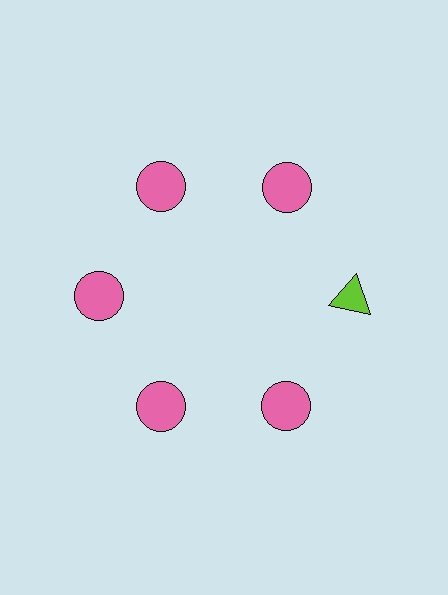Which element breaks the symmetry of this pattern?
The lime triangle at roughly the 3 o'clock position breaks the symmetry. All other shapes are pink circles.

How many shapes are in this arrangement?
There are 6 shapes arranged in a ring pattern.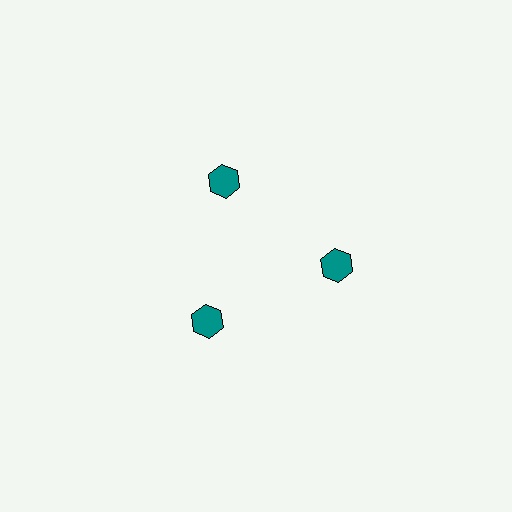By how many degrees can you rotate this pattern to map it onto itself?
The pattern maps onto itself every 120 degrees of rotation.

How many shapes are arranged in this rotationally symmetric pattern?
There are 3 shapes, arranged in 3 groups of 1.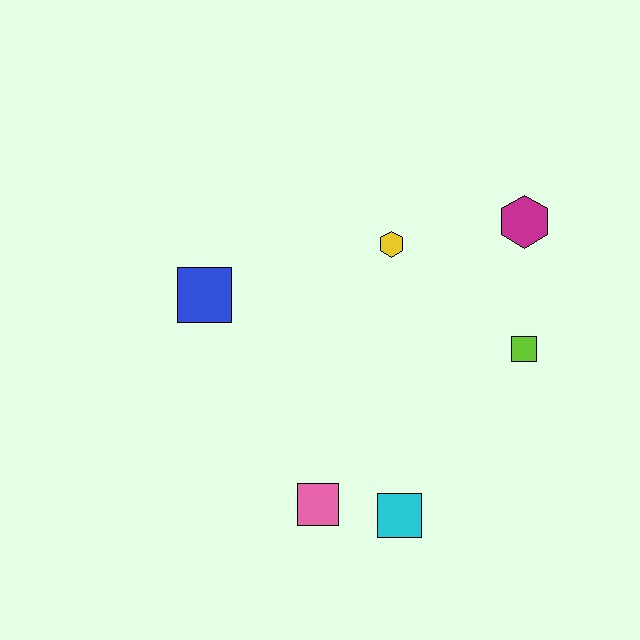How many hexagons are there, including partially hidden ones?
There are 2 hexagons.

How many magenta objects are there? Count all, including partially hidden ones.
There is 1 magenta object.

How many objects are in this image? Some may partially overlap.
There are 6 objects.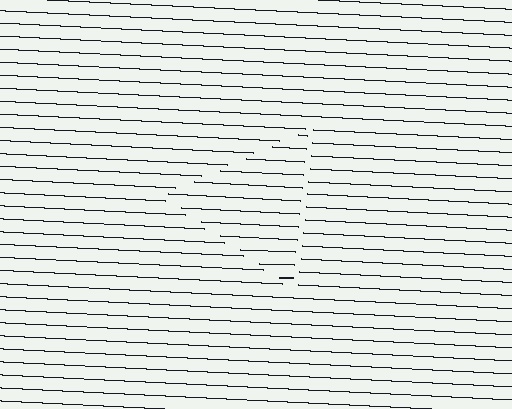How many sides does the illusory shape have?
3 sides — the line-ends trace a triangle.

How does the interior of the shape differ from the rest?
The interior of the shape contains the same grating, shifted by half a period — the contour is defined by the phase discontinuity where line-ends from the inner and outer gratings abut.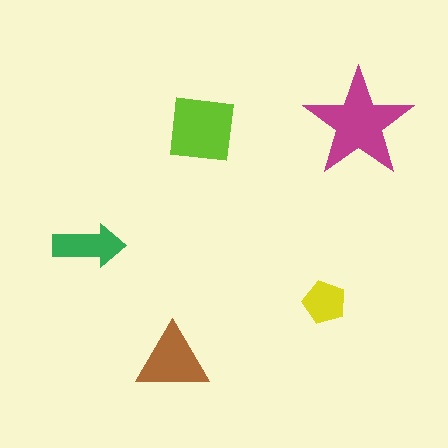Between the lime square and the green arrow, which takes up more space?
The lime square.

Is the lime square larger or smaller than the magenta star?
Smaller.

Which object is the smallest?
The yellow pentagon.